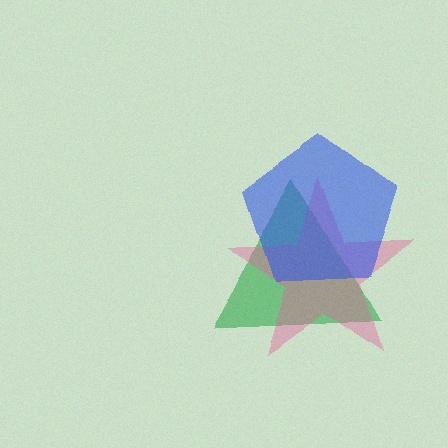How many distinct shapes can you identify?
There are 3 distinct shapes: a green triangle, a pink star, a blue pentagon.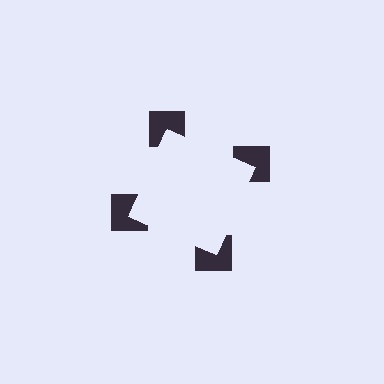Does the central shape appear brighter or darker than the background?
It typically appears slightly brighter than the background, even though no actual brightness change is drawn.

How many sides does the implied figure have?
4 sides.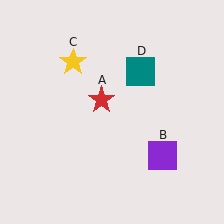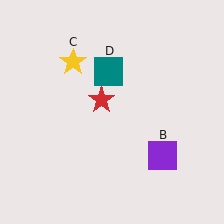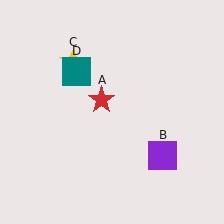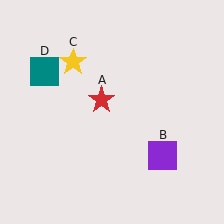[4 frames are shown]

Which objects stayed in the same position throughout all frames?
Red star (object A) and purple square (object B) and yellow star (object C) remained stationary.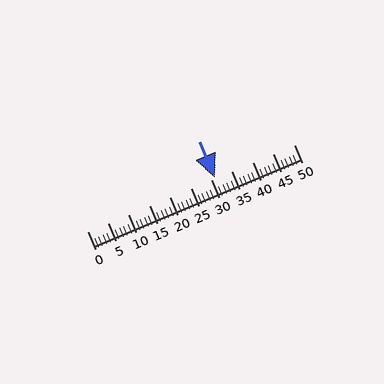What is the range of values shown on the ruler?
The ruler shows values from 0 to 50.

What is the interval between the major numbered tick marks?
The major tick marks are spaced 5 units apart.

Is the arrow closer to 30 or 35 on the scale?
The arrow is closer to 30.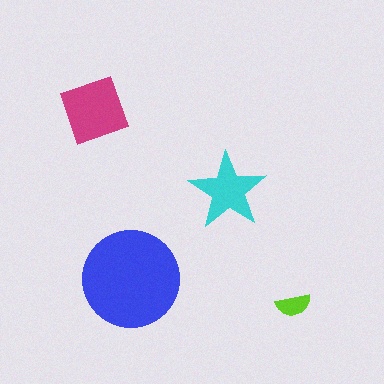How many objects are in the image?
There are 4 objects in the image.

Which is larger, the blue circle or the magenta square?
The blue circle.